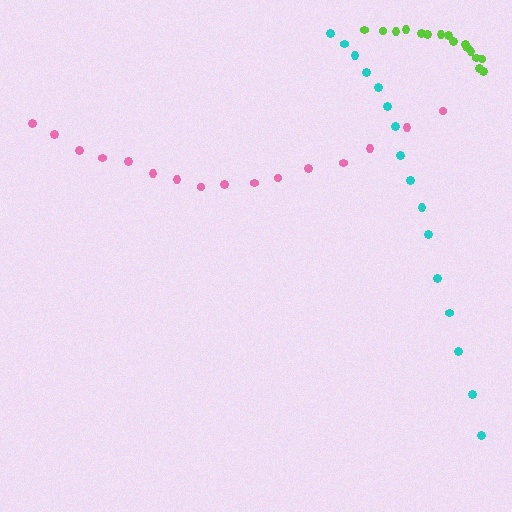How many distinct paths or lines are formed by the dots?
There are 3 distinct paths.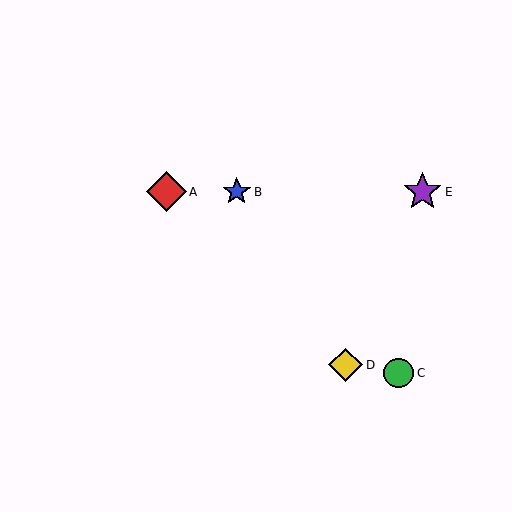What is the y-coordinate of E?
Object E is at y≈192.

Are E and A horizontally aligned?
Yes, both are at y≈192.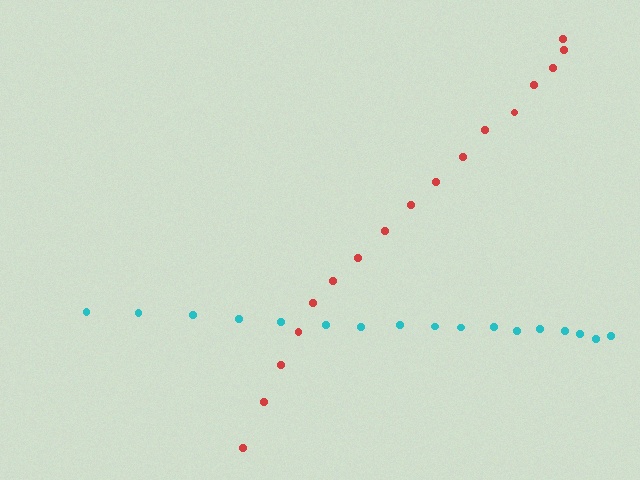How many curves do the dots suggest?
There are 2 distinct paths.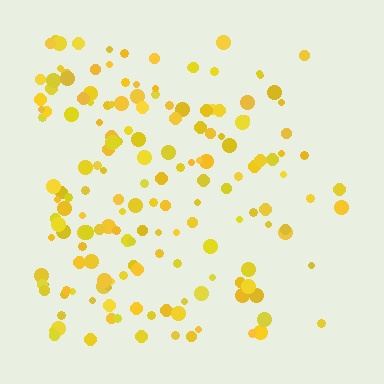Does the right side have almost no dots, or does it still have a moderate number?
Still a moderate number, just noticeably fewer than the left.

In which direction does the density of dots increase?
From right to left, with the left side densest.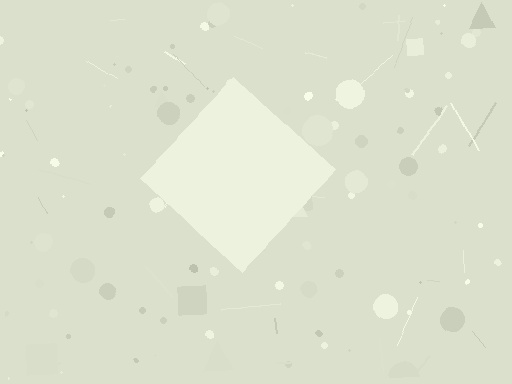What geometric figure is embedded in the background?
A diamond is embedded in the background.